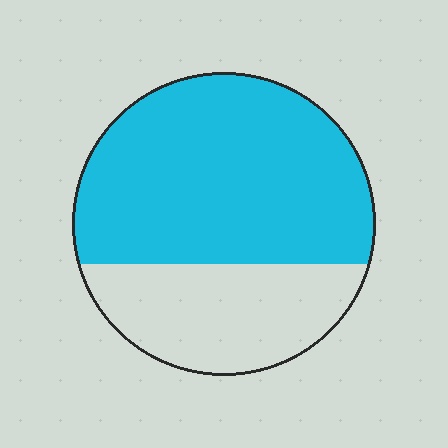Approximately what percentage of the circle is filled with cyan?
Approximately 65%.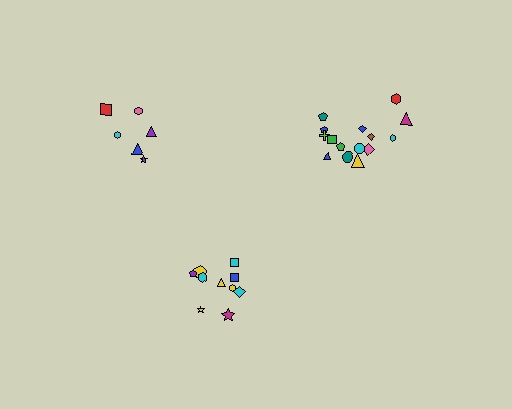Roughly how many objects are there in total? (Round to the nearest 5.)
Roughly 30 objects in total.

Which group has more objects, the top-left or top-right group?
The top-right group.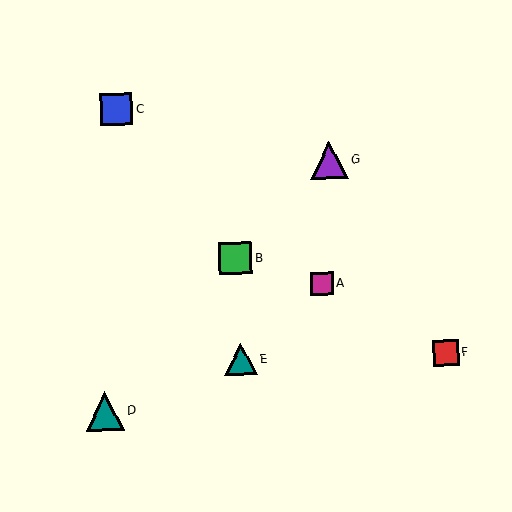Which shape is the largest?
The teal triangle (labeled D) is the largest.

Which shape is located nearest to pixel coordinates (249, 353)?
The teal triangle (labeled E) at (241, 359) is nearest to that location.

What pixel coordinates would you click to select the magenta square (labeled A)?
Click at (322, 284) to select the magenta square A.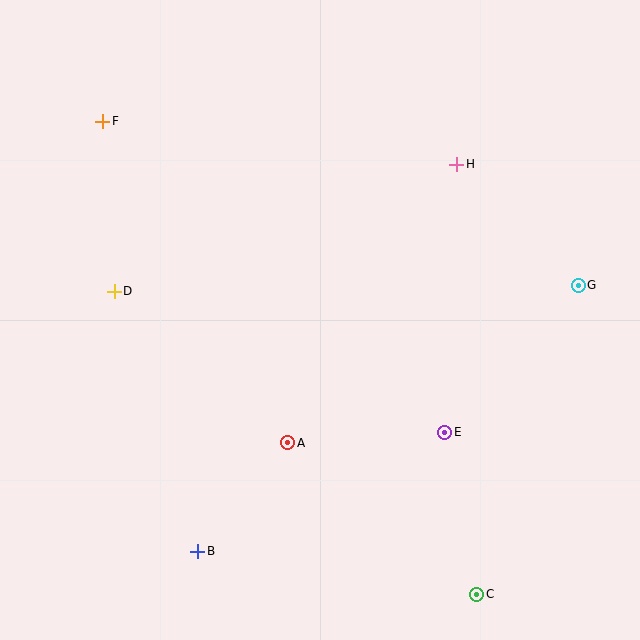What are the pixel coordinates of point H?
Point H is at (457, 164).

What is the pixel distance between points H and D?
The distance between H and D is 365 pixels.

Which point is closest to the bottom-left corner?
Point B is closest to the bottom-left corner.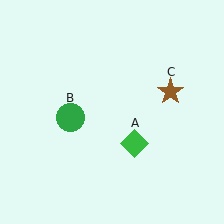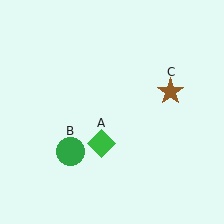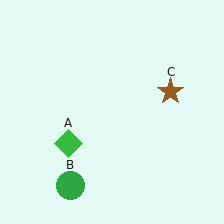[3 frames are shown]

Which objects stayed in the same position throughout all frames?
Brown star (object C) remained stationary.